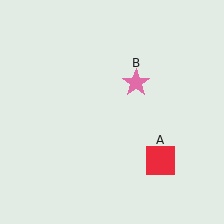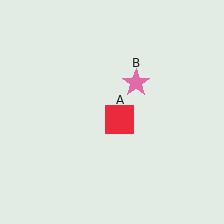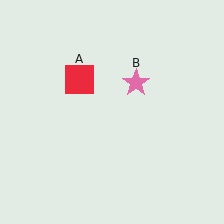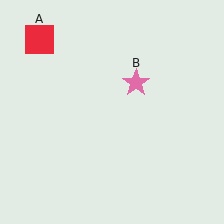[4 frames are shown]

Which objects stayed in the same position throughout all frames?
Pink star (object B) remained stationary.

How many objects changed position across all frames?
1 object changed position: red square (object A).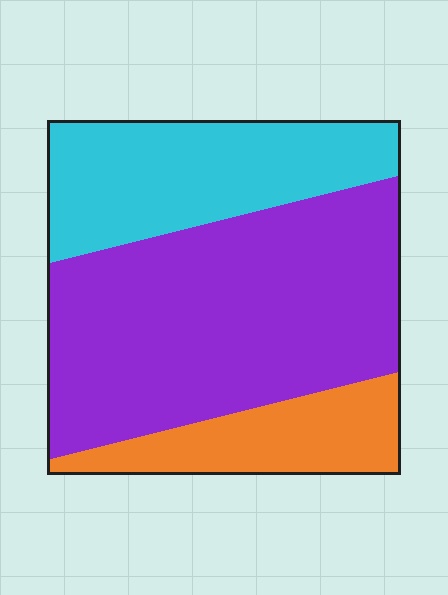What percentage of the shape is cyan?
Cyan takes up about one quarter (1/4) of the shape.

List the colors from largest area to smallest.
From largest to smallest: purple, cyan, orange.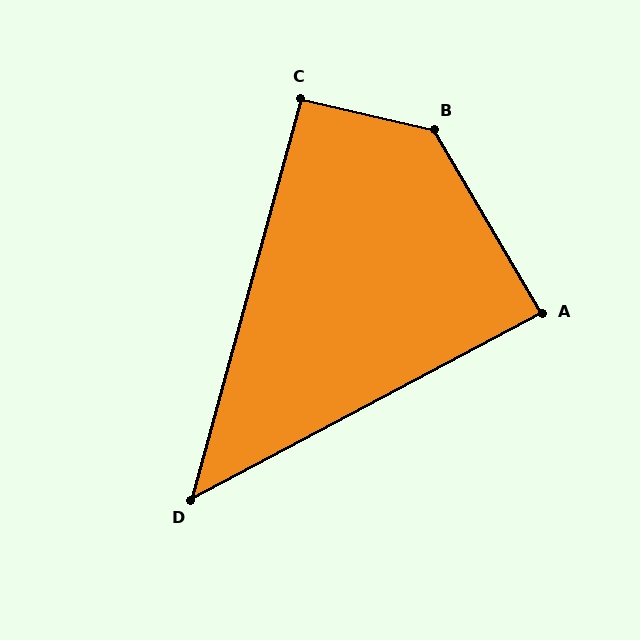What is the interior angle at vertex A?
Approximately 88 degrees (approximately right).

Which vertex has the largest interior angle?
B, at approximately 133 degrees.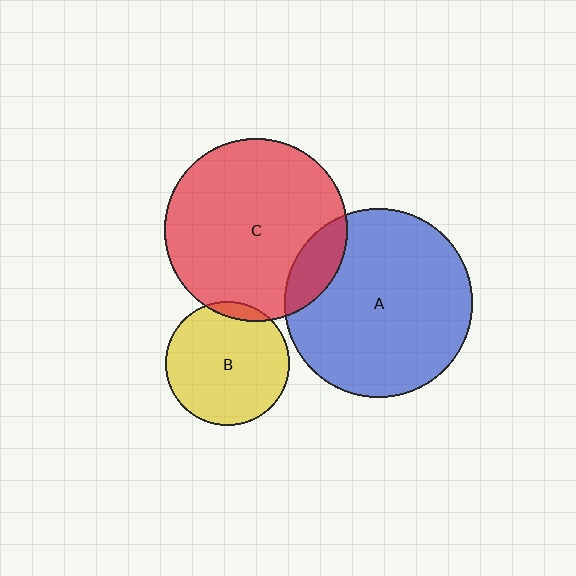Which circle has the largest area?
Circle A (blue).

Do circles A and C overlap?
Yes.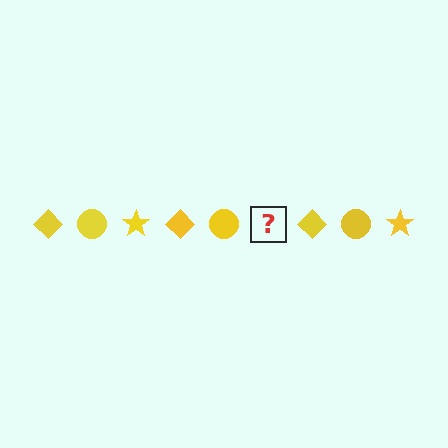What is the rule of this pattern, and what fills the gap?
The rule is that the pattern cycles through diamond, circle, star shapes in yellow. The gap should be filled with a yellow star.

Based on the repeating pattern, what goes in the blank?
The blank should be a yellow star.